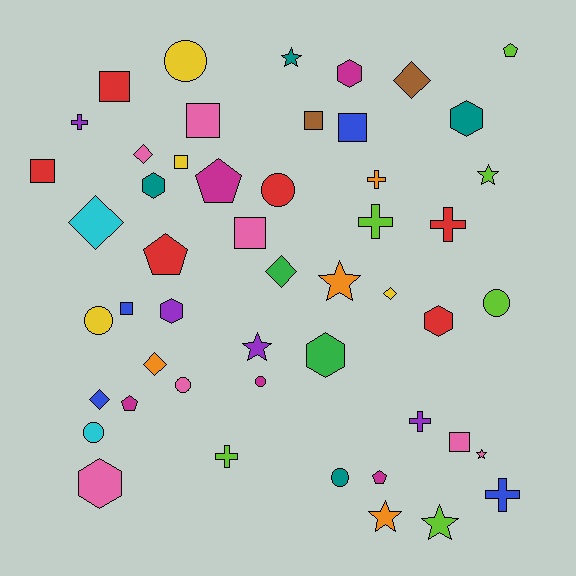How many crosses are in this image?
There are 7 crosses.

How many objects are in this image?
There are 50 objects.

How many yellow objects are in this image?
There are 4 yellow objects.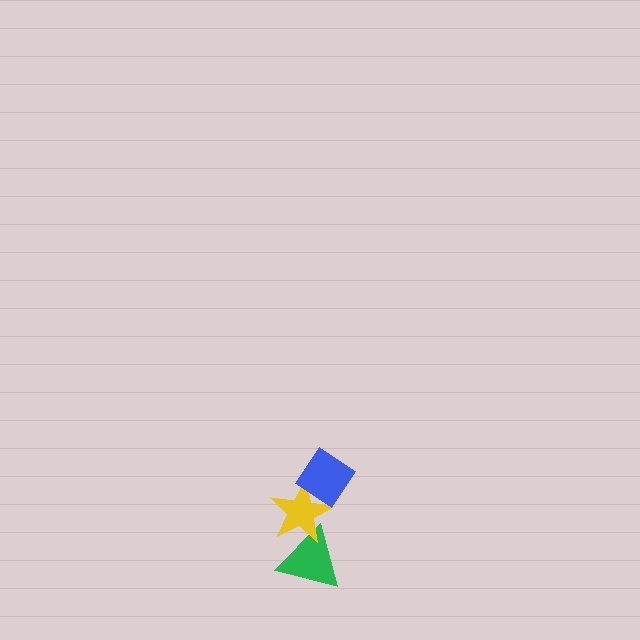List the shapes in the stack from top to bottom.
From top to bottom: the blue diamond, the yellow star, the green triangle.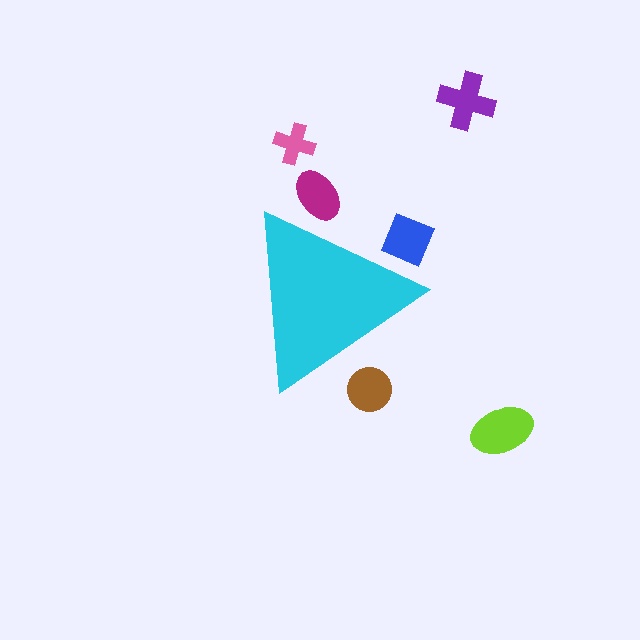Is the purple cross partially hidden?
No, the purple cross is fully visible.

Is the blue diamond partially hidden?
Yes, the blue diamond is partially hidden behind the cyan triangle.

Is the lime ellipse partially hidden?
No, the lime ellipse is fully visible.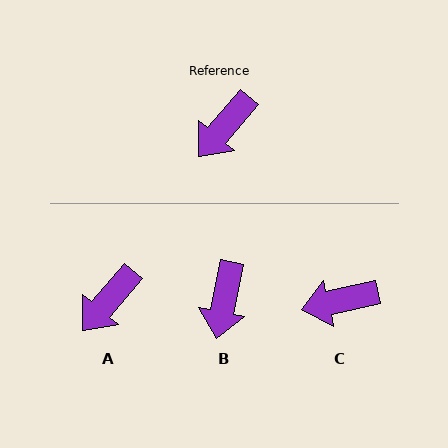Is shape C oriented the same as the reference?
No, it is off by about 37 degrees.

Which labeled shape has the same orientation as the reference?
A.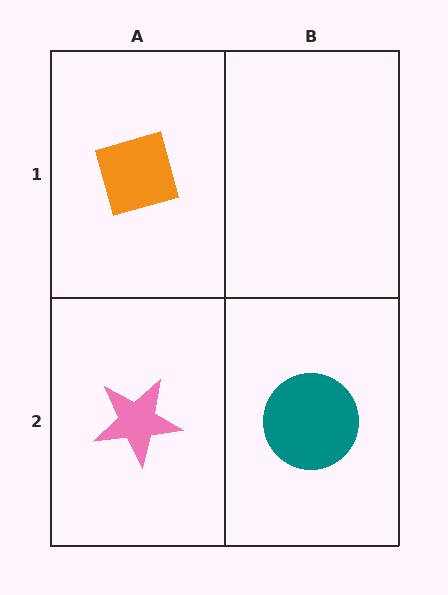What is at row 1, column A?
An orange diamond.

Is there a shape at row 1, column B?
No, that cell is empty.